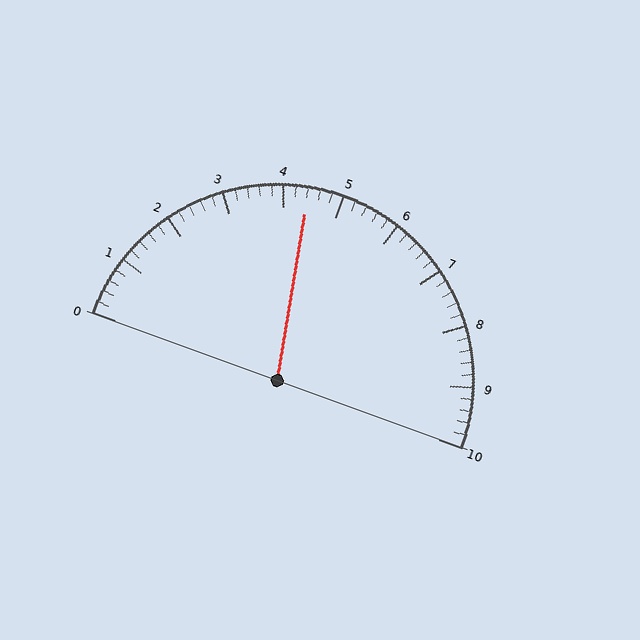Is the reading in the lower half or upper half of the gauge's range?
The reading is in the lower half of the range (0 to 10).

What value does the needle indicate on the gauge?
The needle indicates approximately 4.4.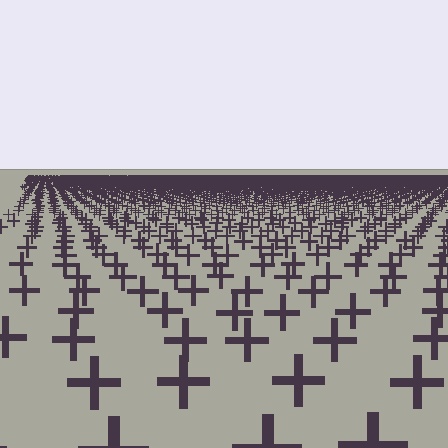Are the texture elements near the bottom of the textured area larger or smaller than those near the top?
Larger. Near the bottom, elements are closer to the viewer and appear at a bigger on-screen size.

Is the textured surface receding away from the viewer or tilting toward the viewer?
The surface is receding away from the viewer. Texture elements get smaller and denser toward the top.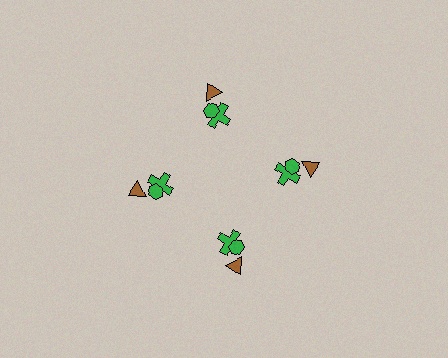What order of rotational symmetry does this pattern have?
This pattern has 4-fold rotational symmetry.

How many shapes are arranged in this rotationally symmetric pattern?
There are 12 shapes, arranged in 4 groups of 3.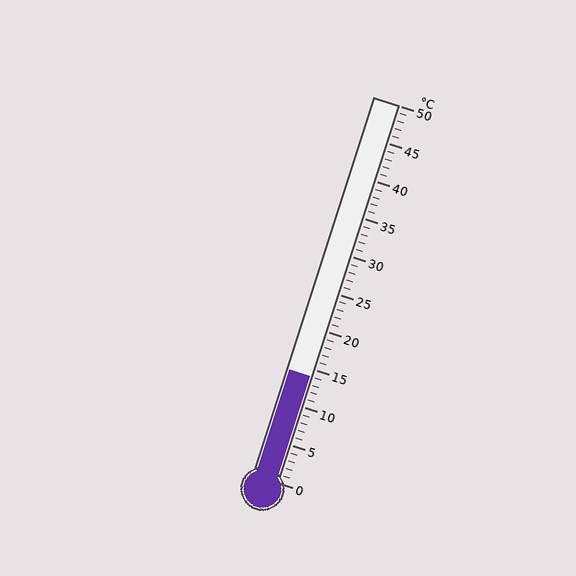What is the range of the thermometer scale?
The thermometer scale ranges from 0°C to 50°C.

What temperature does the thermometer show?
The thermometer shows approximately 14°C.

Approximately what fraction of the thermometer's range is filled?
The thermometer is filled to approximately 30% of its range.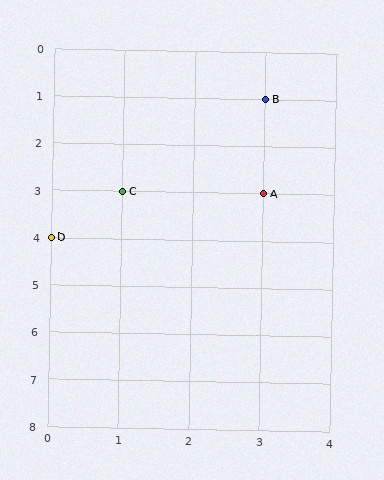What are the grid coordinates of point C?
Point C is at grid coordinates (1, 3).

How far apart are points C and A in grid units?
Points C and A are 2 columns apart.